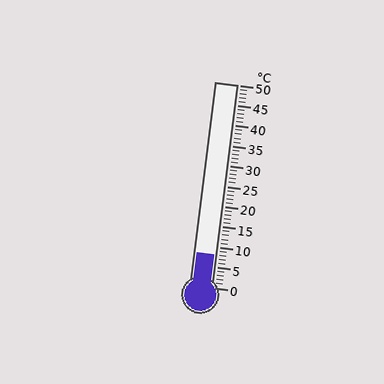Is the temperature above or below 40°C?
The temperature is below 40°C.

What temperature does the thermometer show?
The thermometer shows approximately 8°C.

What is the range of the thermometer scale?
The thermometer scale ranges from 0°C to 50°C.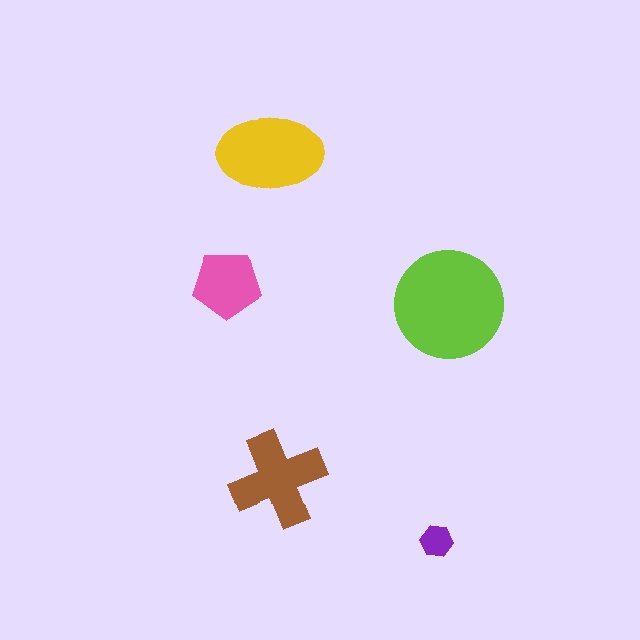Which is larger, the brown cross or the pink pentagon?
The brown cross.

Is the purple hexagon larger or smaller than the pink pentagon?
Smaller.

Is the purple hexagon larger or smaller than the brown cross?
Smaller.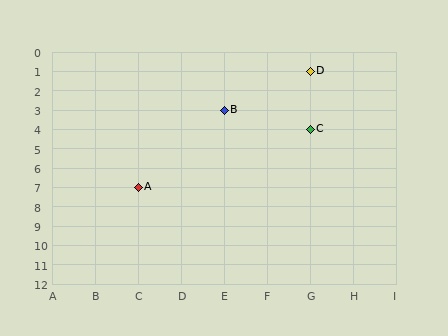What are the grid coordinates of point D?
Point D is at grid coordinates (G, 1).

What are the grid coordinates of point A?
Point A is at grid coordinates (C, 7).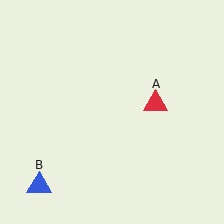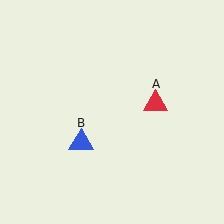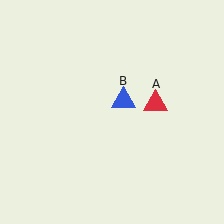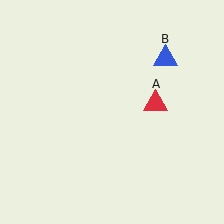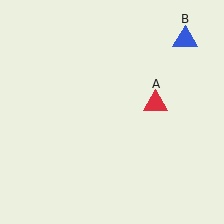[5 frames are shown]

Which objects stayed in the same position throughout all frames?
Red triangle (object A) remained stationary.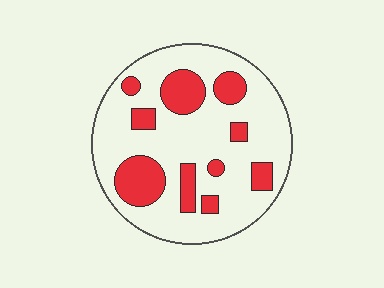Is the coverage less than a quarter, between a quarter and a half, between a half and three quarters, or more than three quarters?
Less than a quarter.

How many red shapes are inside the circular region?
10.